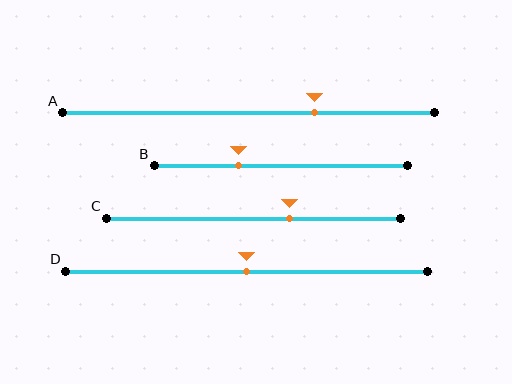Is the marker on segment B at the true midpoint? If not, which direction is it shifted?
No, the marker on segment B is shifted to the left by about 17% of the segment length.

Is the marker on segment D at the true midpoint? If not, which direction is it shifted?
Yes, the marker on segment D is at the true midpoint.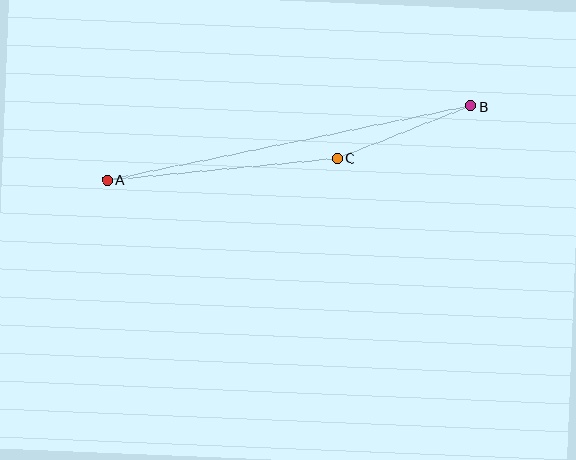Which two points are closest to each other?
Points B and C are closest to each other.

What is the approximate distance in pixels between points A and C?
The distance between A and C is approximately 231 pixels.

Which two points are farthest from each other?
Points A and B are farthest from each other.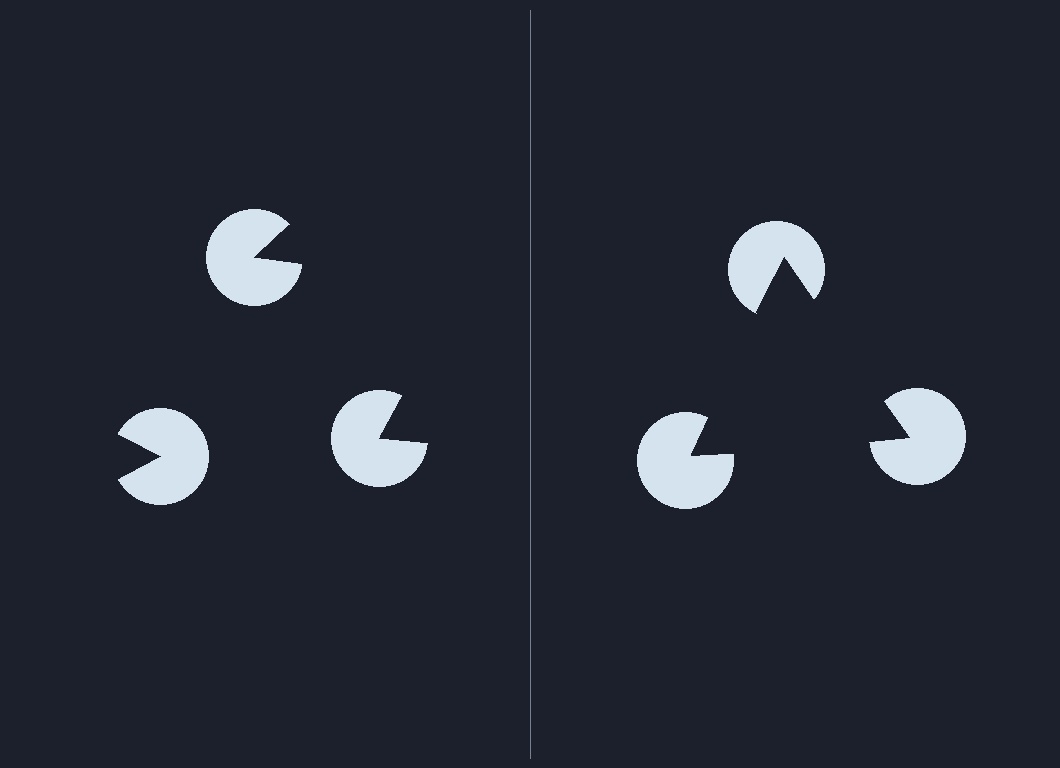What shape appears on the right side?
An illusory triangle.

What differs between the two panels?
The pac-man discs are positioned identically on both sides; only the wedge orientations differ. On the right they align to a triangle; on the left they are misaligned.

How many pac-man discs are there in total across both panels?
6 — 3 on each side.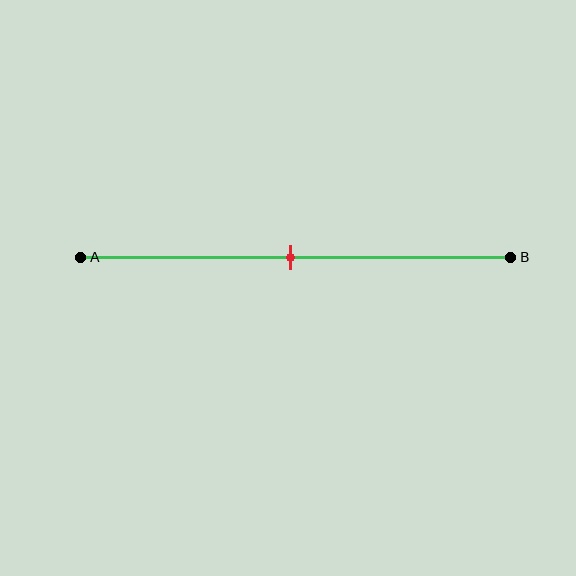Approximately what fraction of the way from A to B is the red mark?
The red mark is approximately 50% of the way from A to B.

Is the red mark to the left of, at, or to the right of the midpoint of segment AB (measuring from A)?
The red mark is approximately at the midpoint of segment AB.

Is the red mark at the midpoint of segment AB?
Yes, the mark is approximately at the midpoint.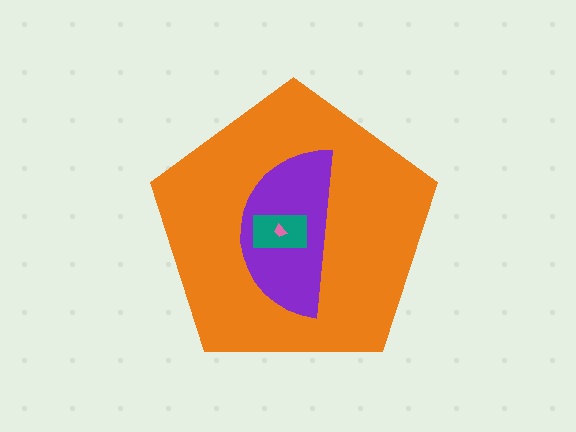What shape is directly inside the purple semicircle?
The teal rectangle.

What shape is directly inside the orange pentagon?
The purple semicircle.